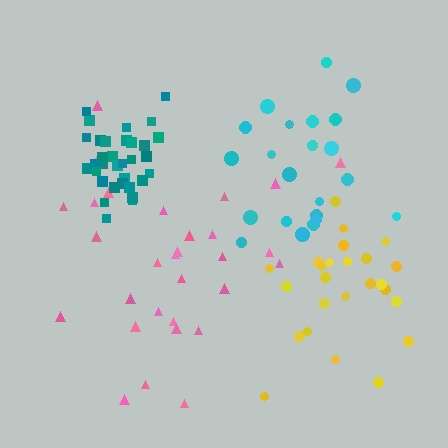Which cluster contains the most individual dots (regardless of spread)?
Teal (33).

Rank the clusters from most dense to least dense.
teal, yellow, cyan, pink.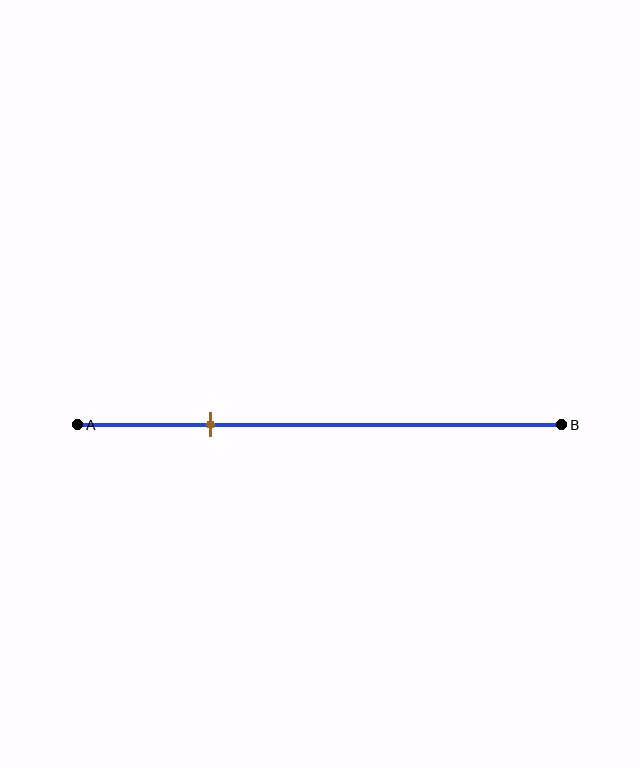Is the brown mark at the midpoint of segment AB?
No, the mark is at about 30% from A, not at the 50% midpoint.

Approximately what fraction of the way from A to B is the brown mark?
The brown mark is approximately 30% of the way from A to B.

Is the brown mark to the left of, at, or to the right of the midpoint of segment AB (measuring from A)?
The brown mark is to the left of the midpoint of segment AB.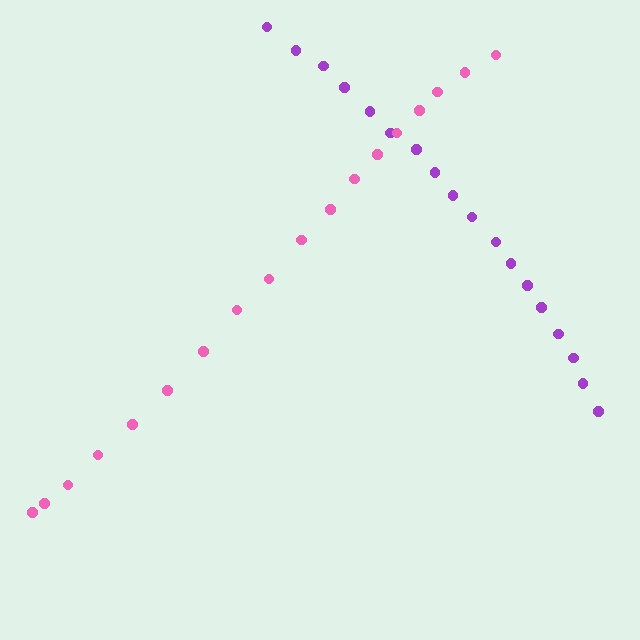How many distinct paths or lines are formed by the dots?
There are 2 distinct paths.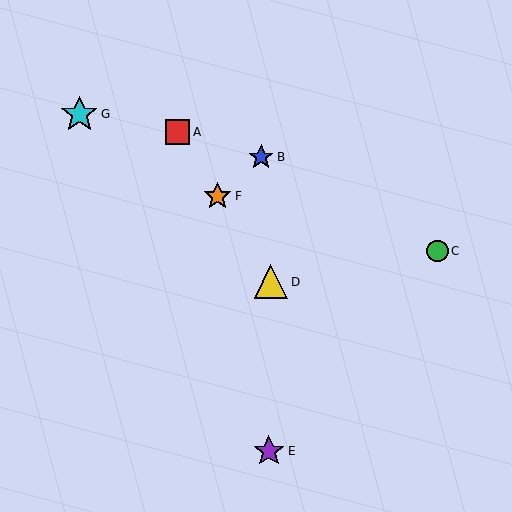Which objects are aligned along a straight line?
Objects A, D, F are aligned along a straight line.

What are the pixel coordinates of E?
Object E is at (269, 451).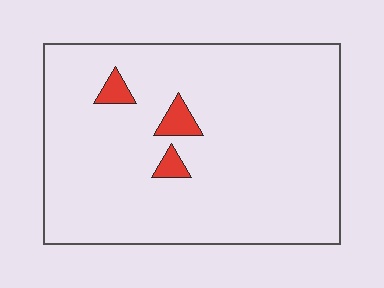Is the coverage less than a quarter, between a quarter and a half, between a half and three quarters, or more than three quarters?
Less than a quarter.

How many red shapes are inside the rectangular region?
3.